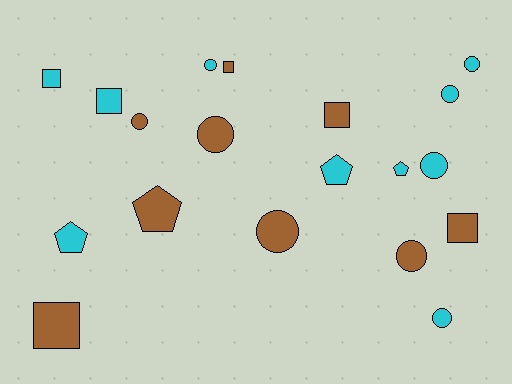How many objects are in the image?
There are 19 objects.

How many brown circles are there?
There are 4 brown circles.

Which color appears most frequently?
Cyan, with 10 objects.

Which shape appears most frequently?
Circle, with 9 objects.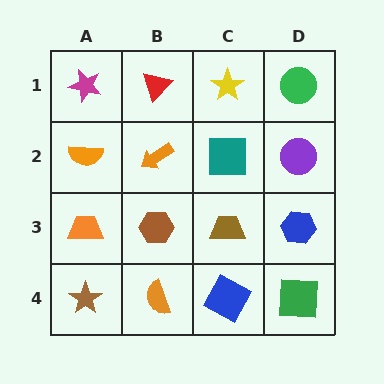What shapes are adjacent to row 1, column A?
An orange semicircle (row 2, column A), a red triangle (row 1, column B).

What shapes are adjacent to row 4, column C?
A brown trapezoid (row 3, column C), an orange semicircle (row 4, column B), a green square (row 4, column D).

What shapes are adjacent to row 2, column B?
A red triangle (row 1, column B), a brown hexagon (row 3, column B), an orange semicircle (row 2, column A), a teal square (row 2, column C).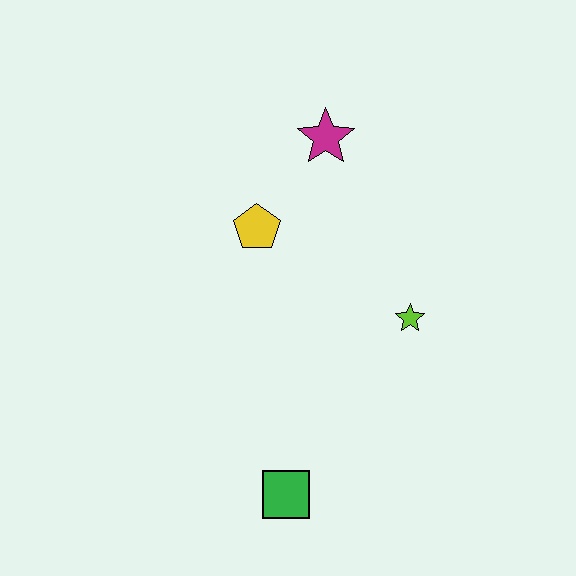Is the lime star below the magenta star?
Yes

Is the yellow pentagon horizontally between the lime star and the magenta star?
No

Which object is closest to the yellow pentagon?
The magenta star is closest to the yellow pentagon.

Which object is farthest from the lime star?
The green square is farthest from the lime star.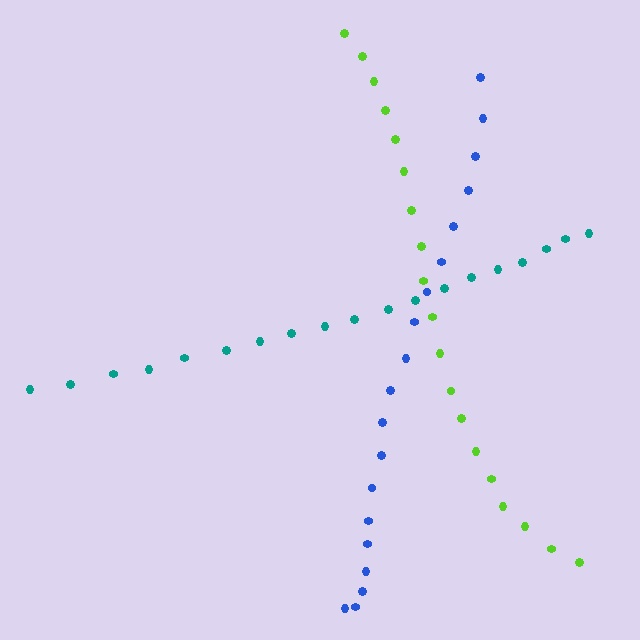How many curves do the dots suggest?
There are 3 distinct paths.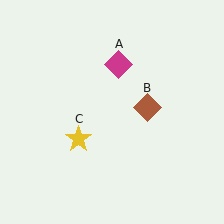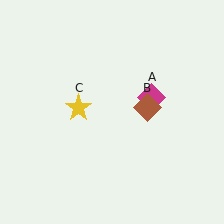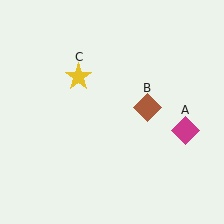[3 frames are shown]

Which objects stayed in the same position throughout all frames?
Brown diamond (object B) remained stationary.